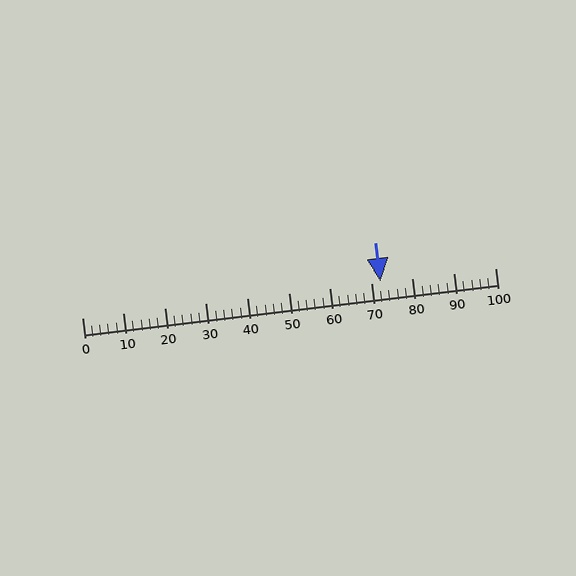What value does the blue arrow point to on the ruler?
The blue arrow points to approximately 72.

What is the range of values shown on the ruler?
The ruler shows values from 0 to 100.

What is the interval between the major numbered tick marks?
The major tick marks are spaced 10 units apart.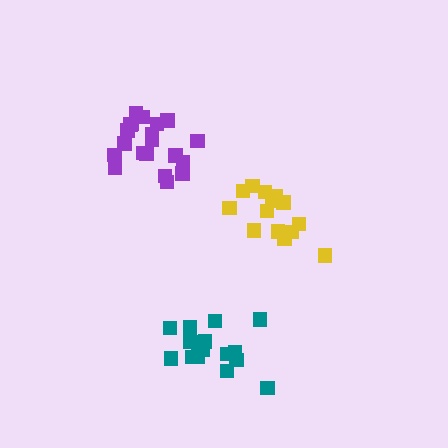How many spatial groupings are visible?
There are 3 spatial groupings.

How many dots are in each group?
Group 1: 14 dots, Group 2: 20 dots, Group 3: 15 dots (49 total).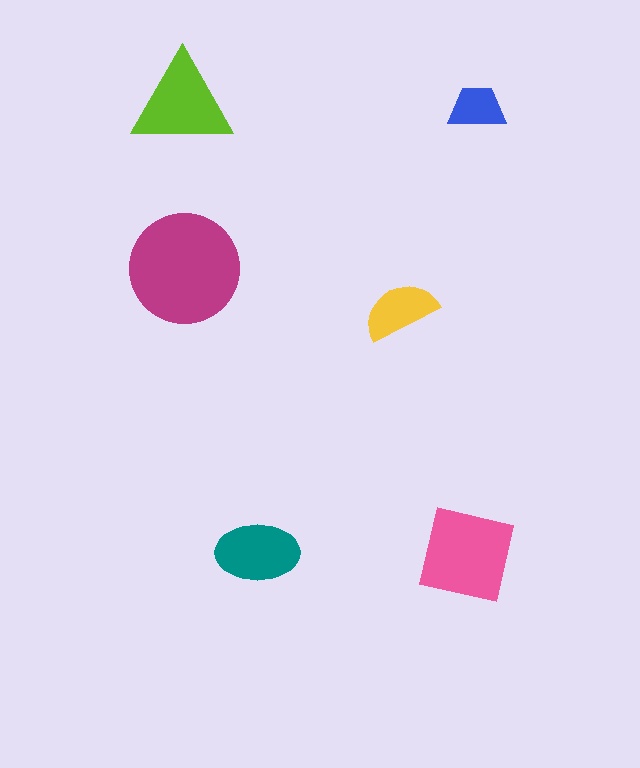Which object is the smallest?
The blue trapezoid.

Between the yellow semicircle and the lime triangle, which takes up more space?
The lime triangle.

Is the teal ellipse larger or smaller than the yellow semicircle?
Larger.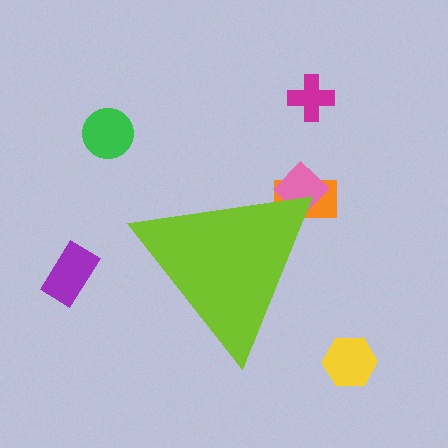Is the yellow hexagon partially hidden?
No, the yellow hexagon is fully visible.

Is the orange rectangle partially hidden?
Yes, the orange rectangle is partially hidden behind the lime triangle.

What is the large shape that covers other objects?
A lime triangle.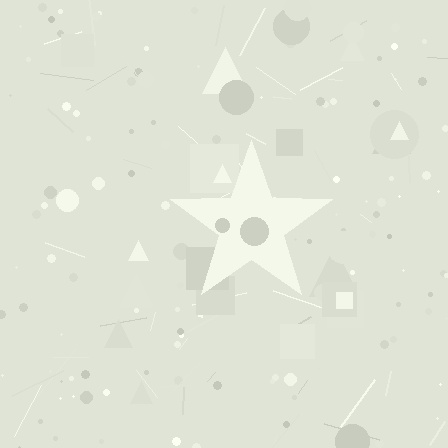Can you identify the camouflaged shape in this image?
The camouflaged shape is a star.